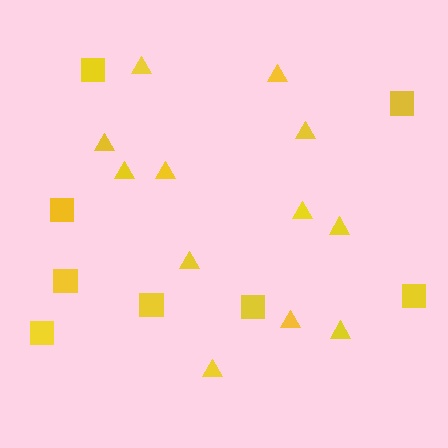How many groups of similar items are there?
There are 2 groups: one group of squares (8) and one group of triangles (12).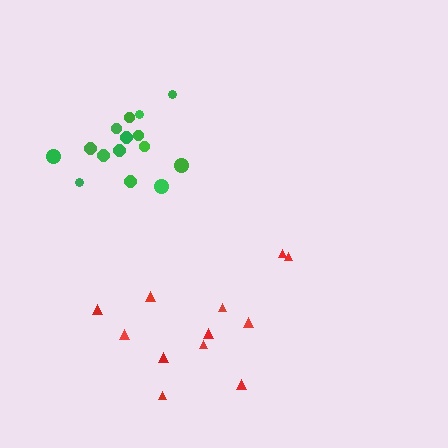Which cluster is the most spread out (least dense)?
Red.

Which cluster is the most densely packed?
Green.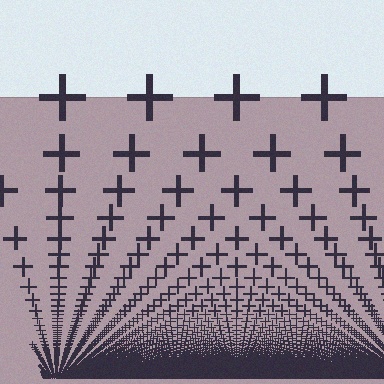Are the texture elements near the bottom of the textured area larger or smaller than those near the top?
Smaller. The gradient is inverted — elements near the bottom are smaller and denser.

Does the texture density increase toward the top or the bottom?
Density increases toward the bottom.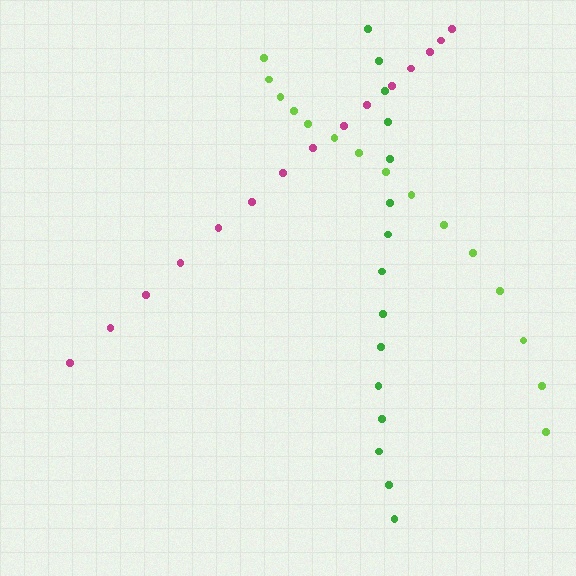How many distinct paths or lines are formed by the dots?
There are 3 distinct paths.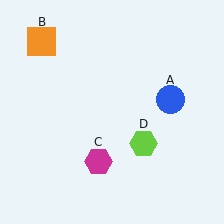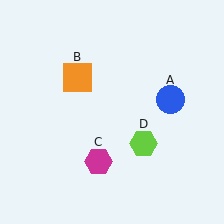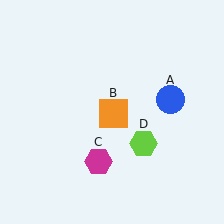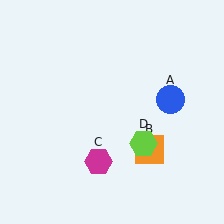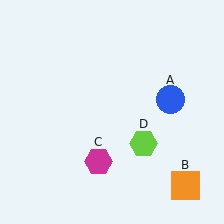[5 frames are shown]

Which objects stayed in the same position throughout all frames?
Blue circle (object A) and magenta hexagon (object C) and lime hexagon (object D) remained stationary.